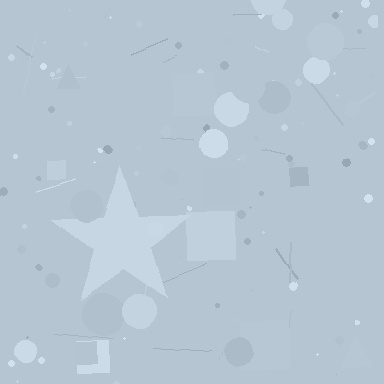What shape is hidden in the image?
A star is hidden in the image.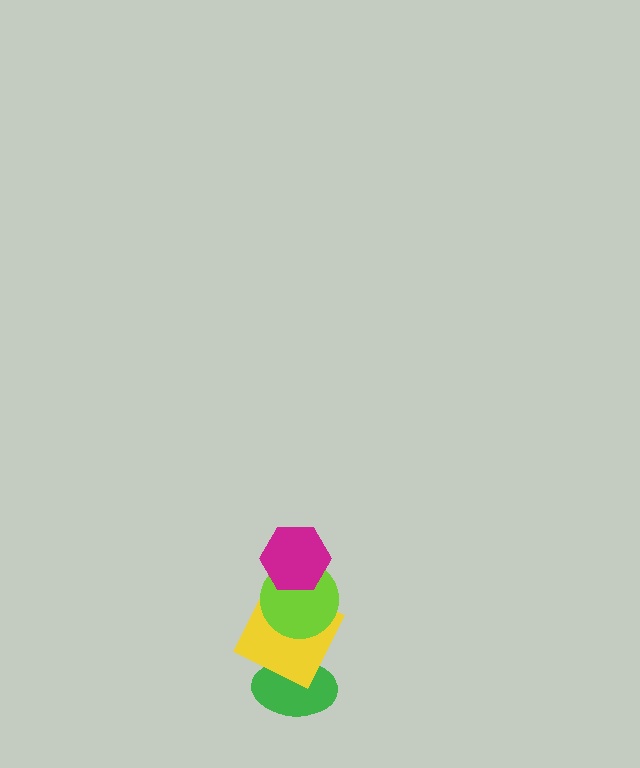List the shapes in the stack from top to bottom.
From top to bottom: the magenta hexagon, the lime circle, the yellow square, the green ellipse.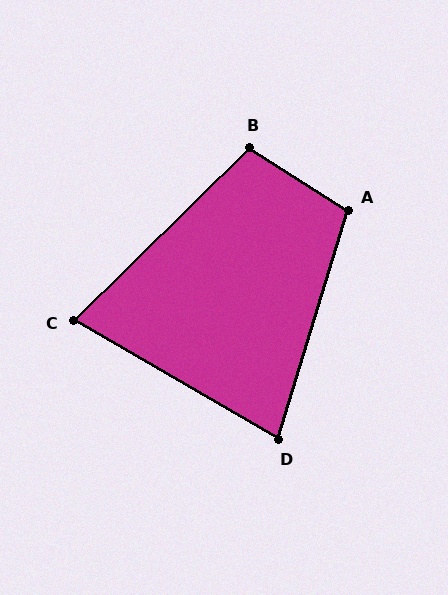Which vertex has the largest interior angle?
A, at approximately 105 degrees.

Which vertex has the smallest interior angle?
C, at approximately 75 degrees.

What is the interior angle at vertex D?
Approximately 77 degrees (acute).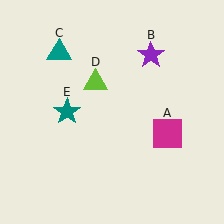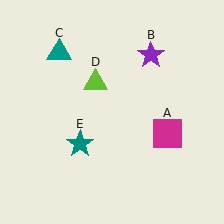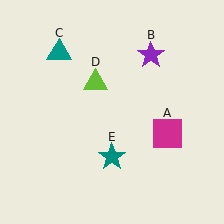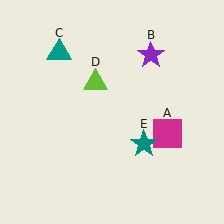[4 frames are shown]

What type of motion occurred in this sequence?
The teal star (object E) rotated counterclockwise around the center of the scene.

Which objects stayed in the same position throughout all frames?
Magenta square (object A) and purple star (object B) and teal triangle (object C) and lime triangle (object D) remained stationary.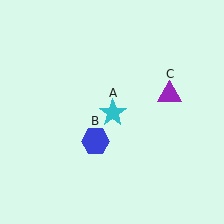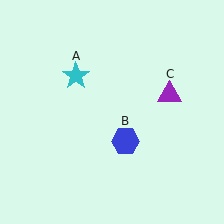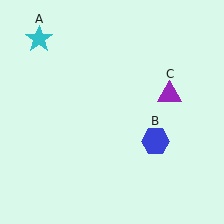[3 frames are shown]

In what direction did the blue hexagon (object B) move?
The blue hexagon (object B) moved right.